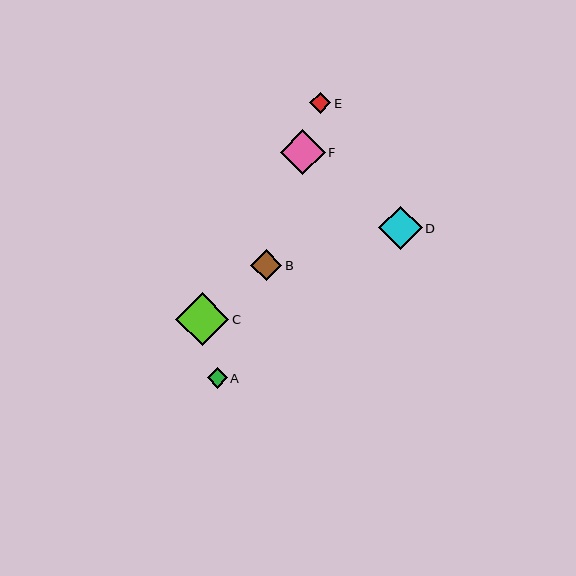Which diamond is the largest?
Diamond C is the largest with a size of approximately 53 pixels.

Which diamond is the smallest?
Diamond A is the smallest with a size of approximately 20 pixels.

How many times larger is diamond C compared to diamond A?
Diamond C is approximately 2.6 times the size of diamond A.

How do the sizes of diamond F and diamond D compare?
Diamond F and diamond D are approximately the same size.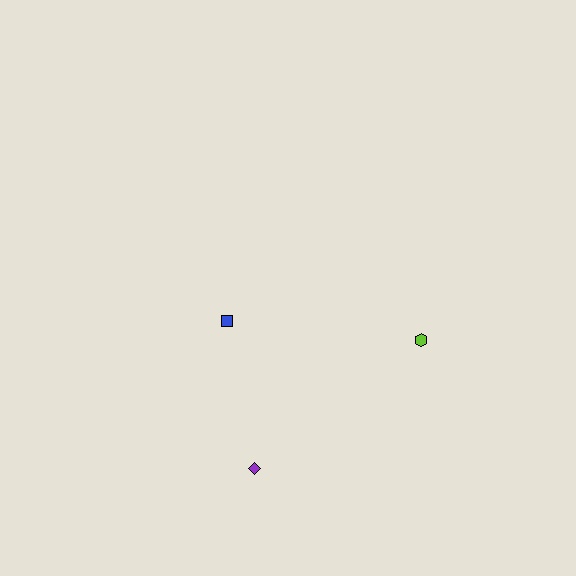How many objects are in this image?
There are 3 objects.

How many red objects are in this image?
There are no red objects.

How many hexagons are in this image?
There is 1 hexagon.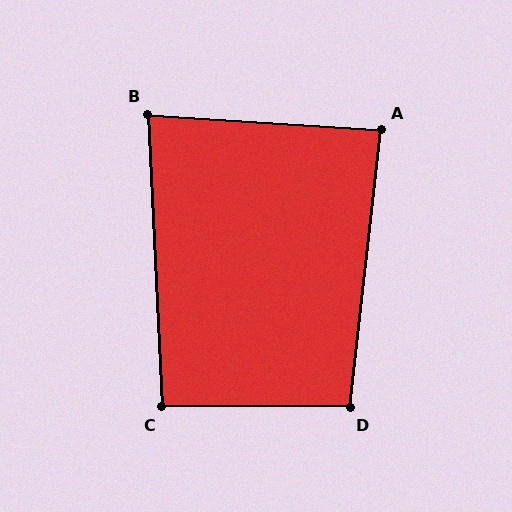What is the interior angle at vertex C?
Approximately 93 degrees (approximately right).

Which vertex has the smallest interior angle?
B, at approximately 84 degrees.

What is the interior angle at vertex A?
Approximately 87 degrees (approximately right).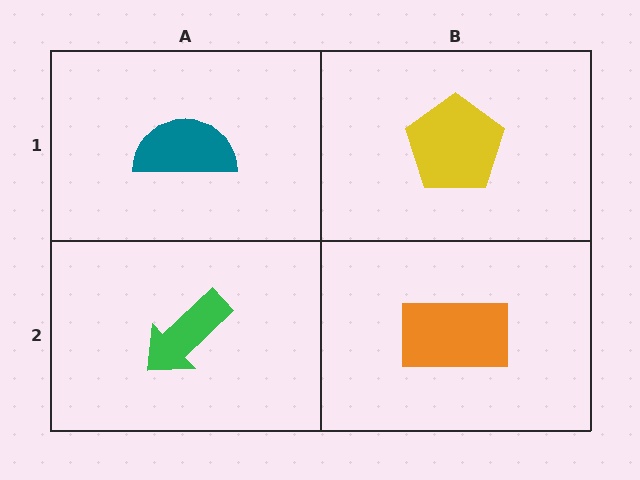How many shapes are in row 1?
2 shapes.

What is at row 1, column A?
A teal semicircle.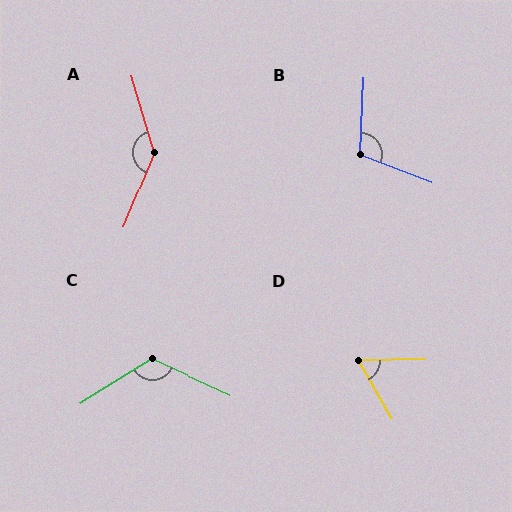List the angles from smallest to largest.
D (62°), B (109°), C (123°), A (141°).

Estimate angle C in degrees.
Approximately 123 degrees.